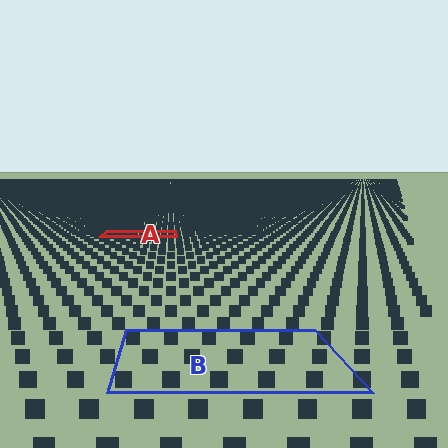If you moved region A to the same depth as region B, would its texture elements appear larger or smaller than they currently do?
They would appear larger. At a closer depth, the same texture elements are projected at a bigger on-screen size.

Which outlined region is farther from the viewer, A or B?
Region A is farther from the viewer — the texture elements inside it appear smaller and more densely packed.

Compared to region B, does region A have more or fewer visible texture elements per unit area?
Region A has more texture elements per unit area — they are packed more densely because it is farther away.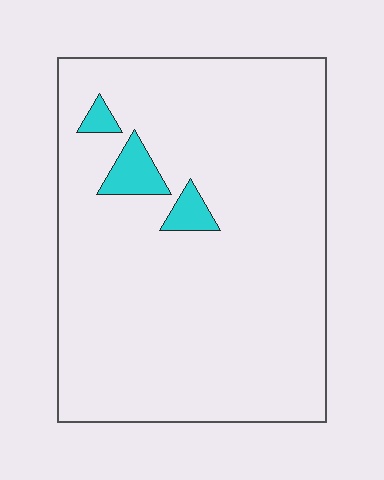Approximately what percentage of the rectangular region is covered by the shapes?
Approximately 5%.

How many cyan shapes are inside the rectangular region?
3.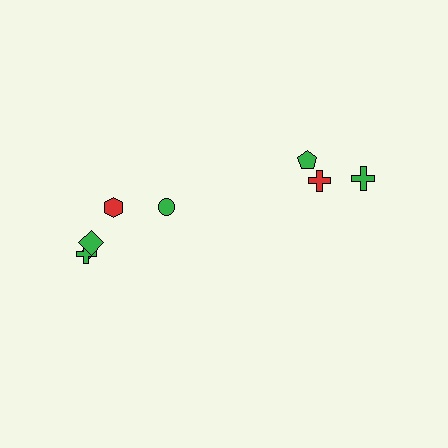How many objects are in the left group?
There are 5 objects.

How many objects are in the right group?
There are 3 objects.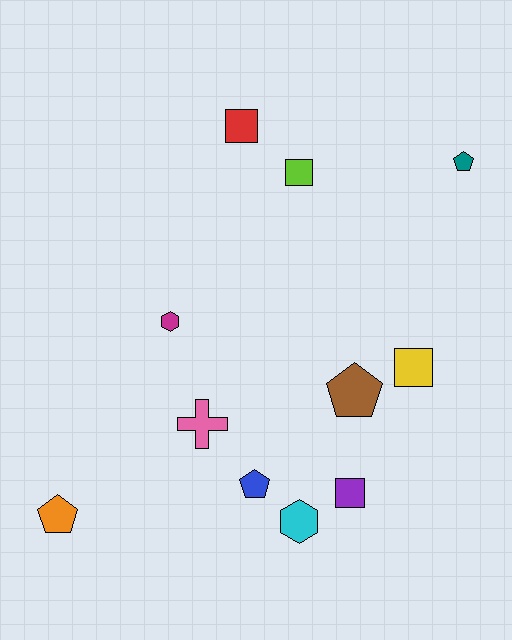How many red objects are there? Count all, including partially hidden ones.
There is 1 red object.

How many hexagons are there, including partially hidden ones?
There are 2 hexagons.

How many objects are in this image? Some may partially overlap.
There are 11 objects.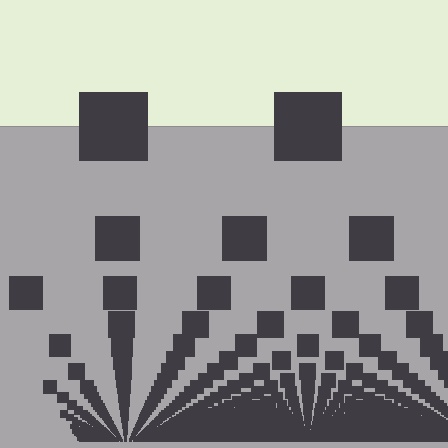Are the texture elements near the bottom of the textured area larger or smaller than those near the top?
Smaller. The gradient is inverted — elements near the bottom are smaller and denser.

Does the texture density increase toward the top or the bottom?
Density increases toward the bottom.